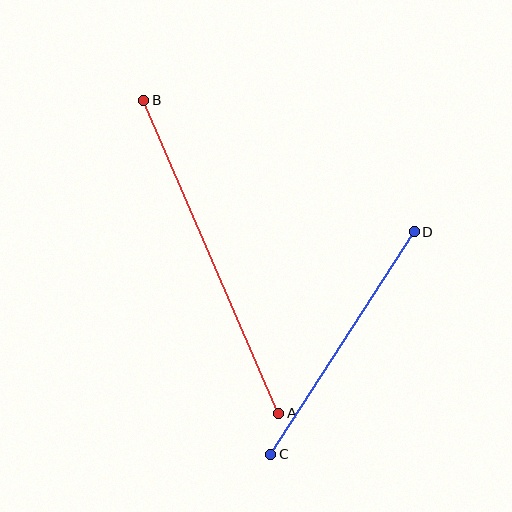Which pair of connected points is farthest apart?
Points A and B are farthest apart.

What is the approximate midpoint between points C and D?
The midpoint is at approximately (343, 343) pixels.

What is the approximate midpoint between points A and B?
The midpoint is at approximately (211, 257) pixels.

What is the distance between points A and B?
The distance is approximately 341 pixels.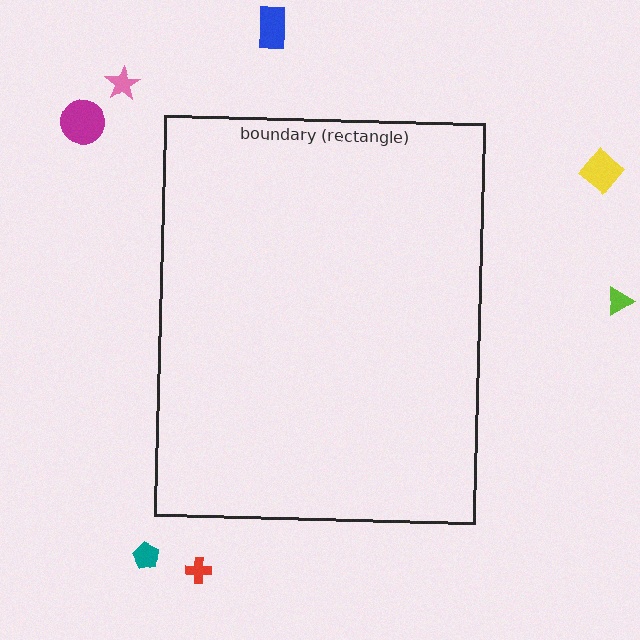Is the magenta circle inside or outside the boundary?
Outside.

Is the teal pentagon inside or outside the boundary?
Outside.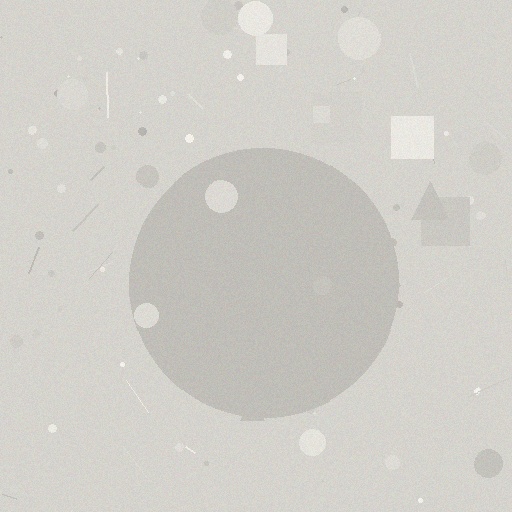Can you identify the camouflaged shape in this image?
The camouflaged shape is a circle.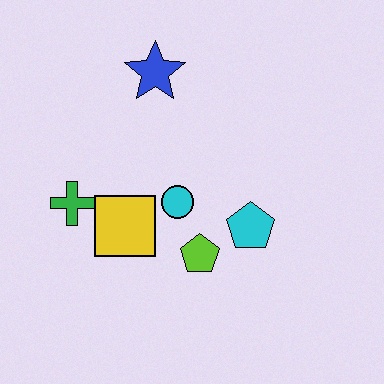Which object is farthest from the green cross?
The cyan pentagon is farthest from the green cross.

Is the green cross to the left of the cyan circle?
Yes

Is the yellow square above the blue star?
No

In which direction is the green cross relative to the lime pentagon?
The green cross is to the left of the lime pentagon.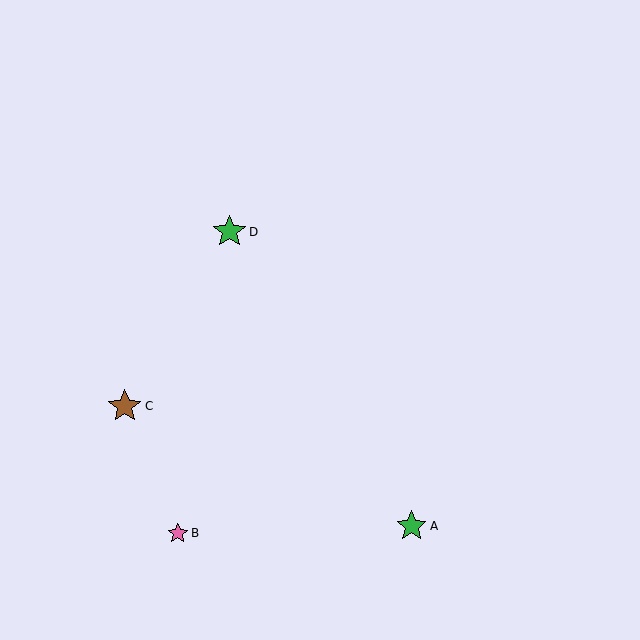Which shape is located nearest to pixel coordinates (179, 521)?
The pink star (labeled B) at (178, 533) is nearest to that location.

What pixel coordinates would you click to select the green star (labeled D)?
Click at (230, 232) to select the green star D.